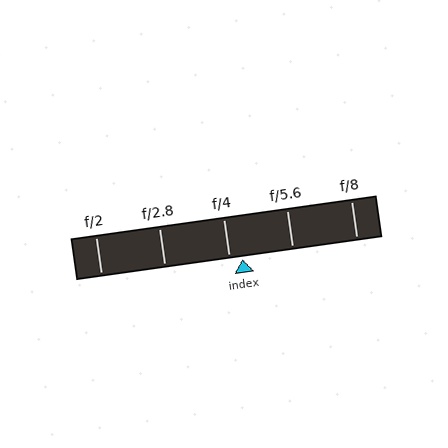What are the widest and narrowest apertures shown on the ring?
The widest aperture shown is f/2 and the narrowest is f/8.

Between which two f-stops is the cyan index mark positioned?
The index mark is between f/4 and f/5.6.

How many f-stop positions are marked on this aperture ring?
There are 5 f-stop positions marked.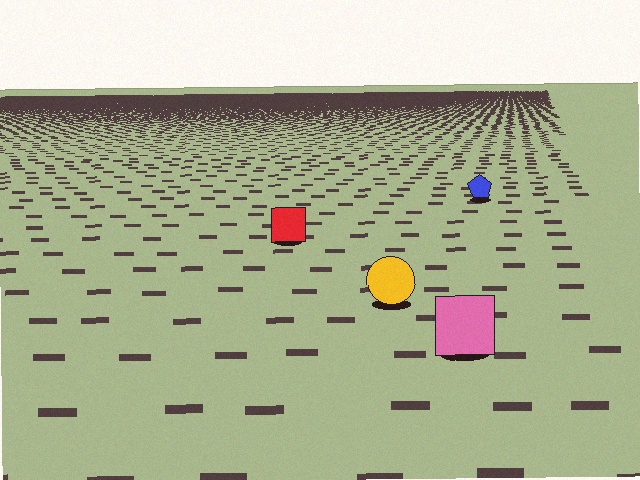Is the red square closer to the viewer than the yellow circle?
No. The yellow circle is closer — you can tell from the texture gradient: the ground texture is coarser near it.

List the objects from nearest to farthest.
From nearest to farthest: the pink square, the yellow circle, the red square, the blue pentagon.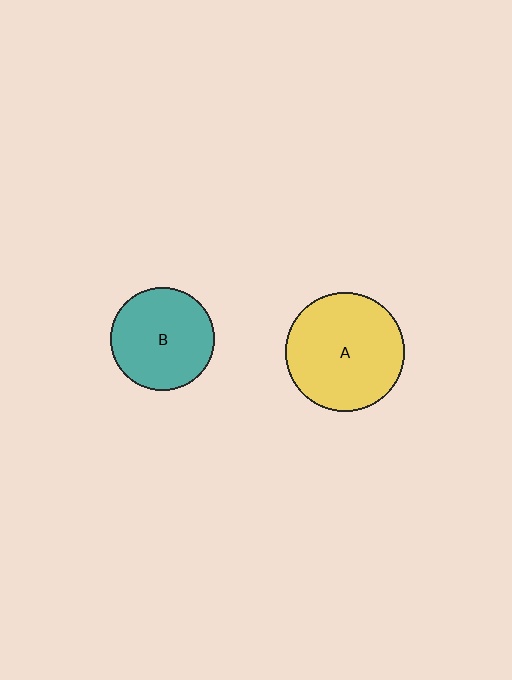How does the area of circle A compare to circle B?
Approximately 1.3 times.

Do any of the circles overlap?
No, none of the circles overlap.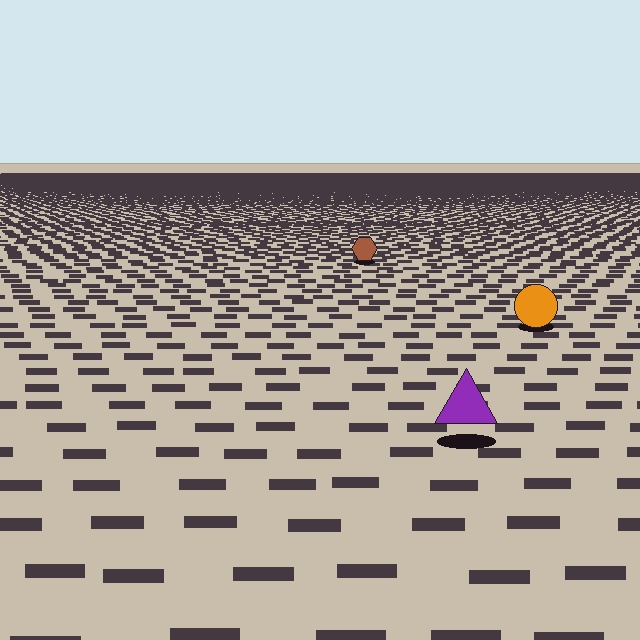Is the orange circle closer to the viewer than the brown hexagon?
Yes. The orange circle is closer — you can tell from the texture gradient: the ground texture is coarser near it.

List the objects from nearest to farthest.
From nearest to farthest: the purple triangle, the orange circle, the brown hexagon.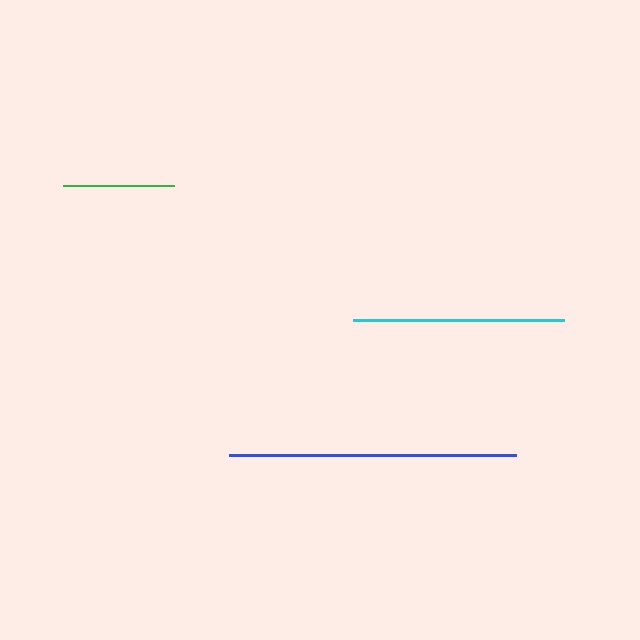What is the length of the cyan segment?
The cyan segment is approximately 211 pixels long.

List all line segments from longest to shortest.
From longest to shortest: blue, cyan, green.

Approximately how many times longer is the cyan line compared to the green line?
The cyan line is approximately 1.9 times the length of the green line.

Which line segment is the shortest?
The green line is the shortest at approximately 112 pixels.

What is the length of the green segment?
The green segment is approximately 112 pixels long.